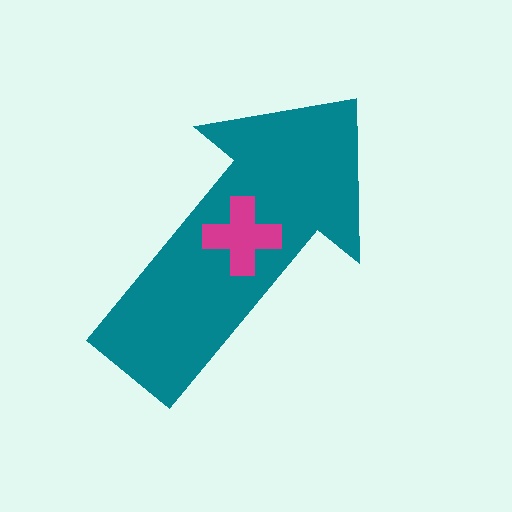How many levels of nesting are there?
2.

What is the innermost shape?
The magenta cross.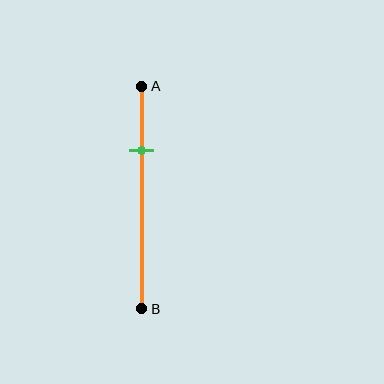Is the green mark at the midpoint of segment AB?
No, the mark is at about 30% from A, not at the 50% midpoint.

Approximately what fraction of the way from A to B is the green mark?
The green mark is approximately 30% of the way from A to B.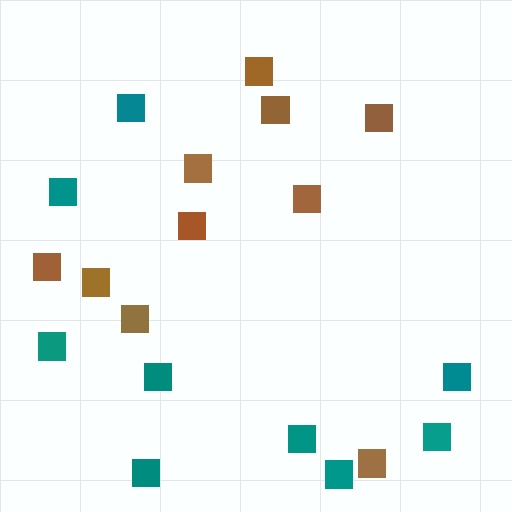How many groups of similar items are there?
There are 2 groups: one group of teal squares (9) and one group of brown squares (10).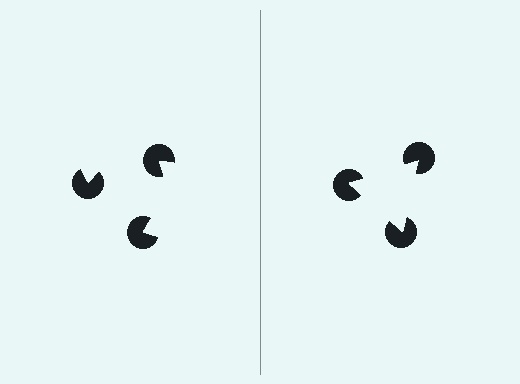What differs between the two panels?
The pac-man discs are positioned identically on both sides; only the wedge orientations differ. On the right they align to a triangle; on the left they are misaligned.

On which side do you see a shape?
An illusory triangle appears on the right side. On the left side the wedge cuts are rotated, so no coherent shape forms.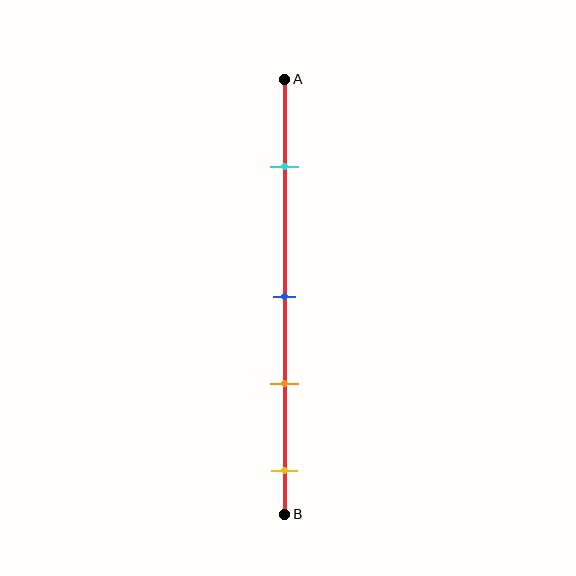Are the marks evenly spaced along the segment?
No, the marks are not evenly spaced.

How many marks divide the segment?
There are 4 marks dividing the segment.